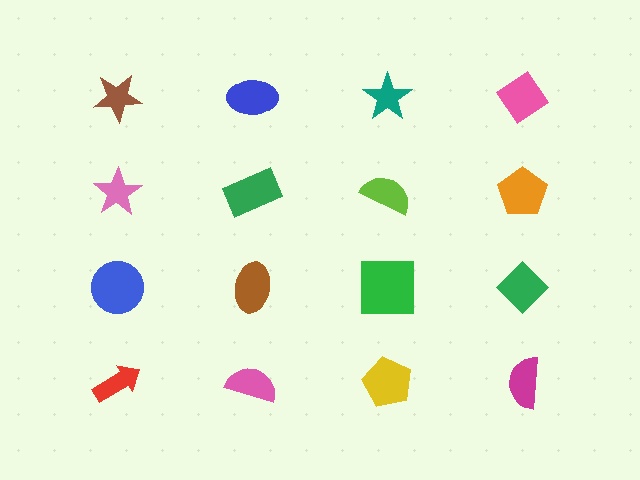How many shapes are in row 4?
4 shapes.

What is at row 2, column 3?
A lime semicircle.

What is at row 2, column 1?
A pink star.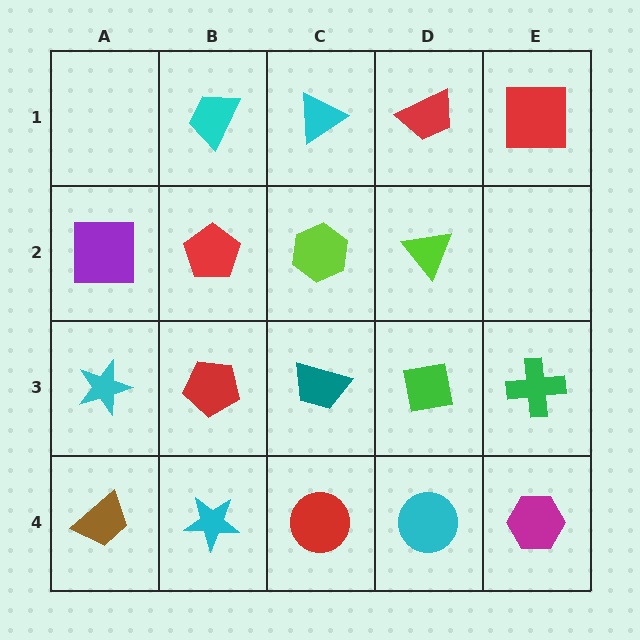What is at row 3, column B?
A red pentagon.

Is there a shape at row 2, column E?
No, that cell is empty.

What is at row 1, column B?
A cyan trapezoid.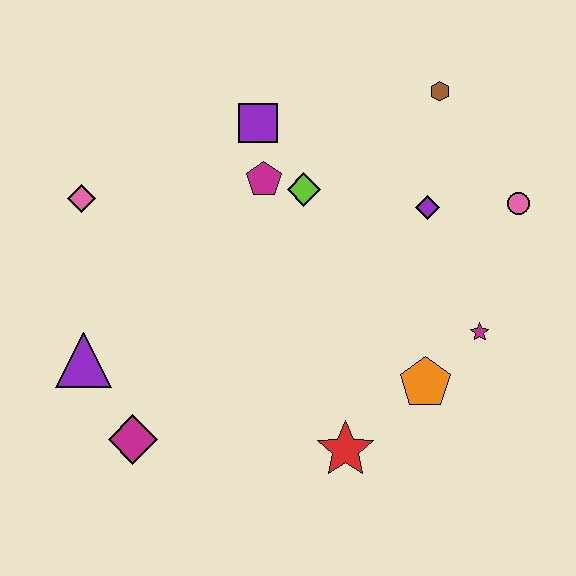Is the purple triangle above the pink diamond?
No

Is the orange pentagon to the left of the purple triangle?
No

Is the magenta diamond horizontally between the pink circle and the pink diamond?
Yes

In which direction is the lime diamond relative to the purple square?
The lime diamond is below the purple square.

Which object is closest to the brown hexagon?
The purple diamond is closest to the brown hexagon.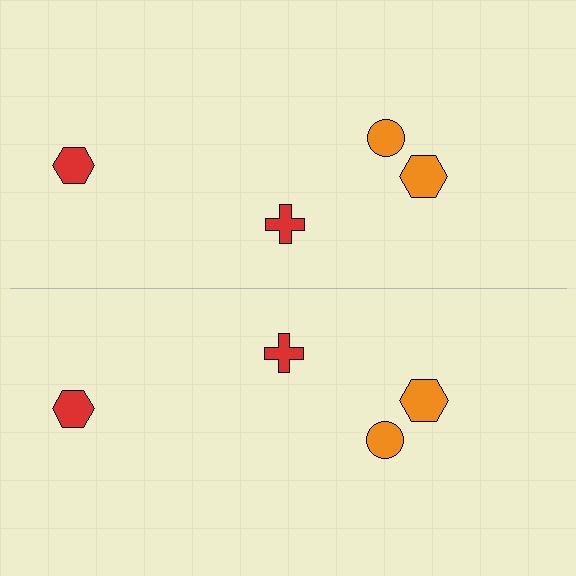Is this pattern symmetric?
Yes, this pattern has bilateral (reflection) symmetry.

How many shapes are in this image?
There are 8 shapes in this image.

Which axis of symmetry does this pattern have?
The pattern has a horizontal axis of symmetry running through the center of the image.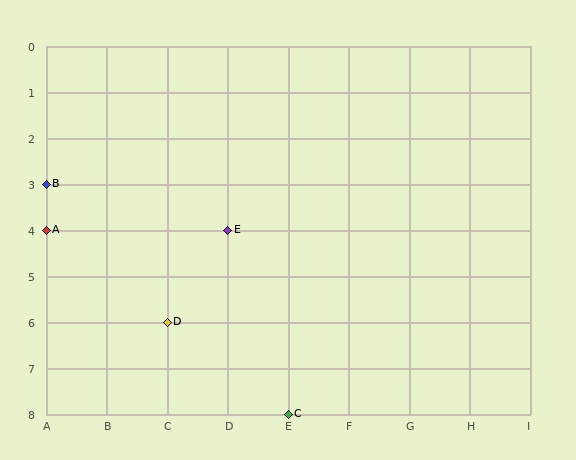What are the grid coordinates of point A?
Point A is at grid coordinates (A, 4).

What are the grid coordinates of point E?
Point E is at grid coordinates (D, 4).